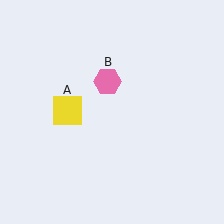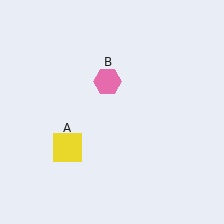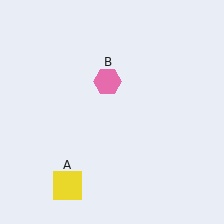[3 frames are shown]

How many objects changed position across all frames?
1 object changed position: yellow square (object A).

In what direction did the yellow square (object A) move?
The yellow square (object A) moved down.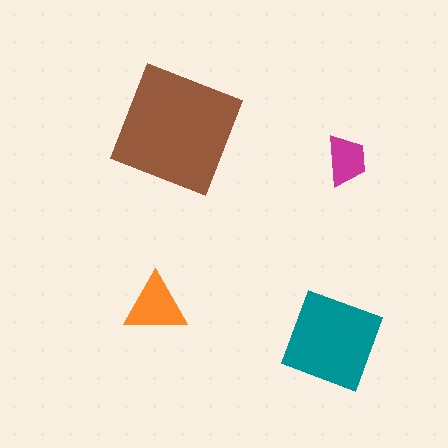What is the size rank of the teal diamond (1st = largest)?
2nd.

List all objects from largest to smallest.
The brown square, the teal diamond, the orange triangle, the magenta trapezoid.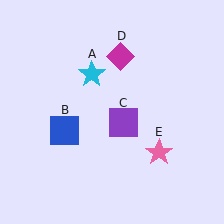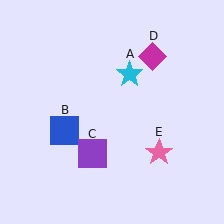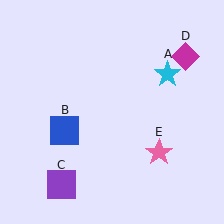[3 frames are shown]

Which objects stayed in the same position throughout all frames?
Blue square (object B) and pink star (object E) remained stationary.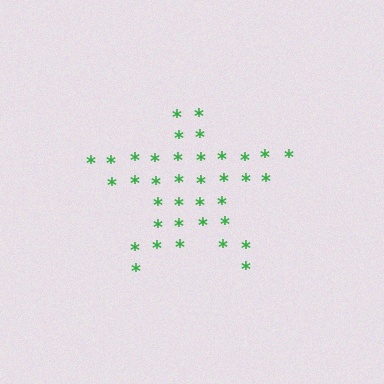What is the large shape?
The large shape is a star.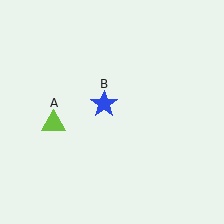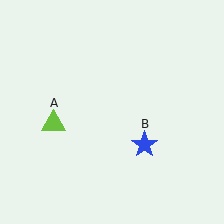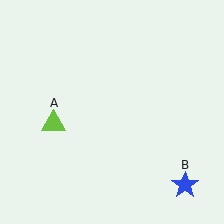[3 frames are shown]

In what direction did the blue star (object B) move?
The blue star (object B) moved down and to the right.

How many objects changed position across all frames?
1 object changed position: blue star (object B).